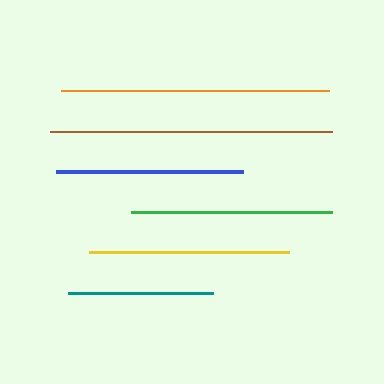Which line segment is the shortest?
The teal line is the shortest at approximately 145 pixels.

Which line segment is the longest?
The brown line is the longest at approximately 282 pixels.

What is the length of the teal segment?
The teal segment is approximately 145 pixels long.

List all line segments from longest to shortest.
From longest to shortest: brown, orange, green, yellow, blue, teal.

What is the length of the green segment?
The green segment is approximately 201 pixels long.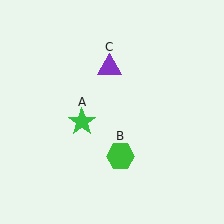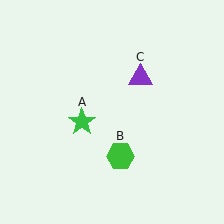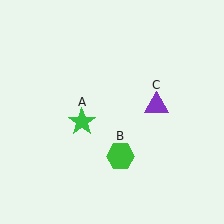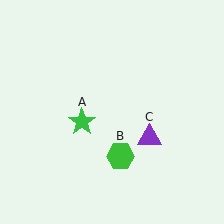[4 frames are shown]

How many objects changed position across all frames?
1 object changed position: purple triangle (object C).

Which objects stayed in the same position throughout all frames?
Green star (object A) and green hexagon (object B) remained stationary.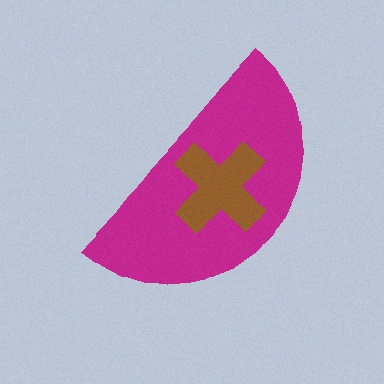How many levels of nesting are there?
2.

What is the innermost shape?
The brown cross.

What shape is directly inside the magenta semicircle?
The brown cross.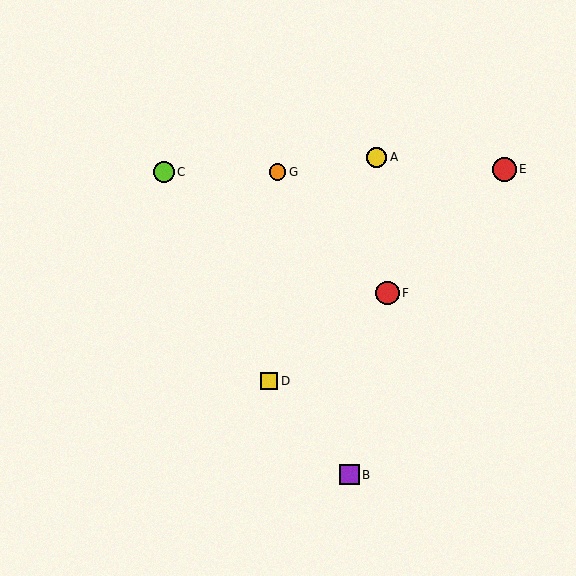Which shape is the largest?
The red circle (labeled E) is the largest.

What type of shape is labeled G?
Shape G is an orange circle.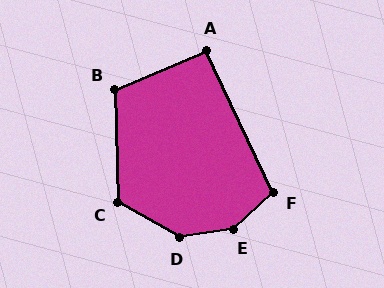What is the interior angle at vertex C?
Approximately 121 degrees (obtuse).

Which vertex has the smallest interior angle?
A, at approximately 92 degrees.